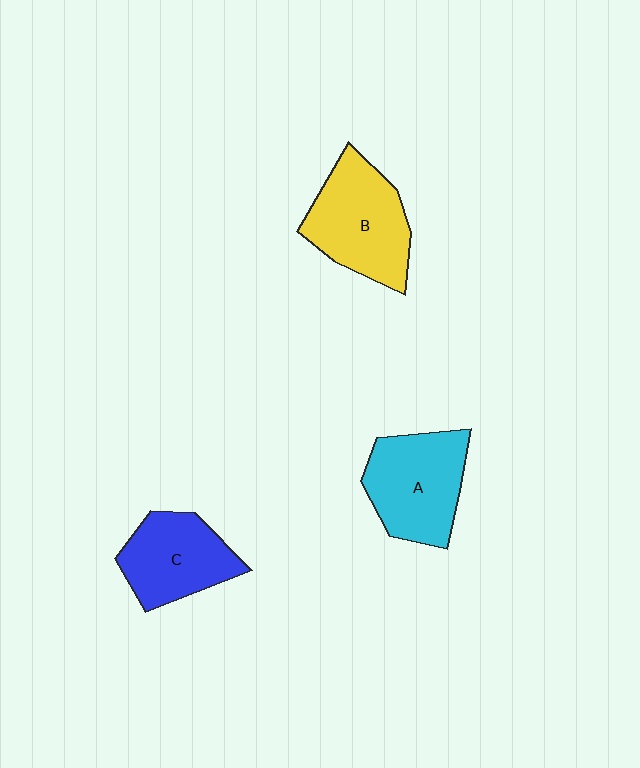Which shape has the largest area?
Shape B (yellow).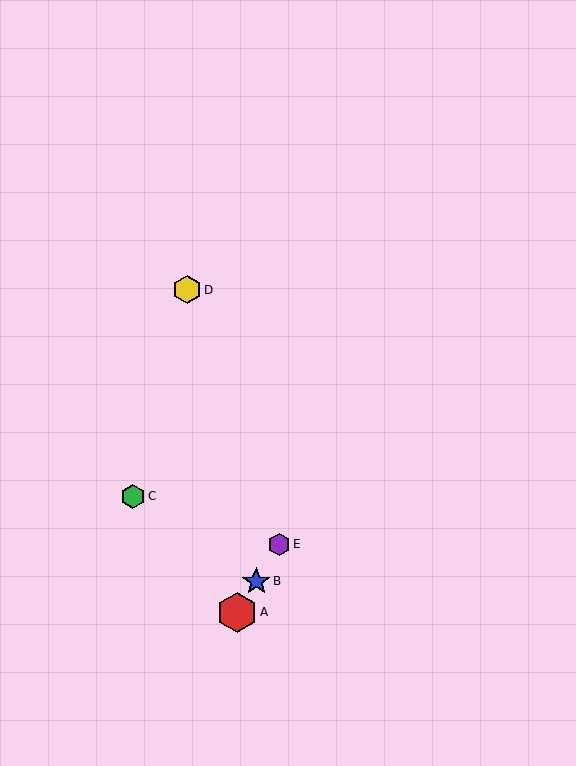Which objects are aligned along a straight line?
Objects A, B, E are aligned along a straight line.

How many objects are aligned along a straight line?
3 objects (A, B, E) are aligned along a straight line.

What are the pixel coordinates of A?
Object A is at (237, 612).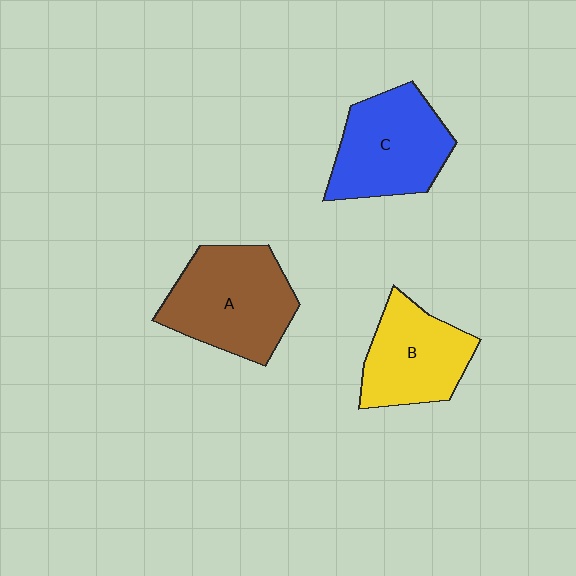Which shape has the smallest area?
Shape B (yellow).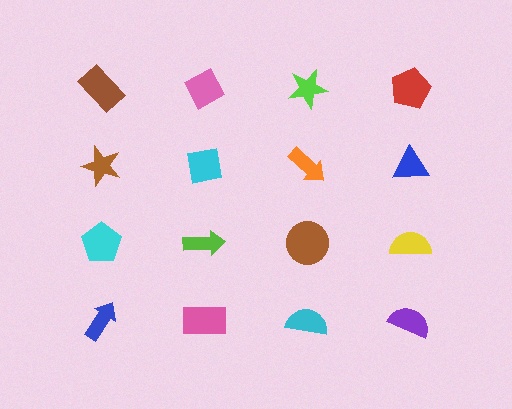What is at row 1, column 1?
A brown rectangle.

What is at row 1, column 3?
A lime star.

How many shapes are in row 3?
4 shapes.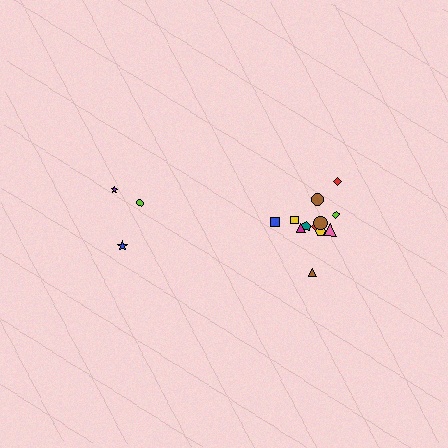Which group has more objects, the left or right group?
The right group.